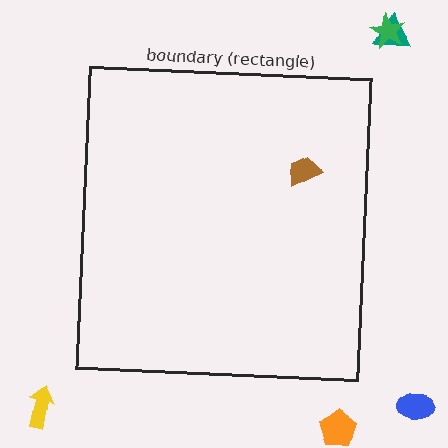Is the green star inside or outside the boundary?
Outside.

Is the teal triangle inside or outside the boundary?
Outside.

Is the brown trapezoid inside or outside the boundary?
Inside.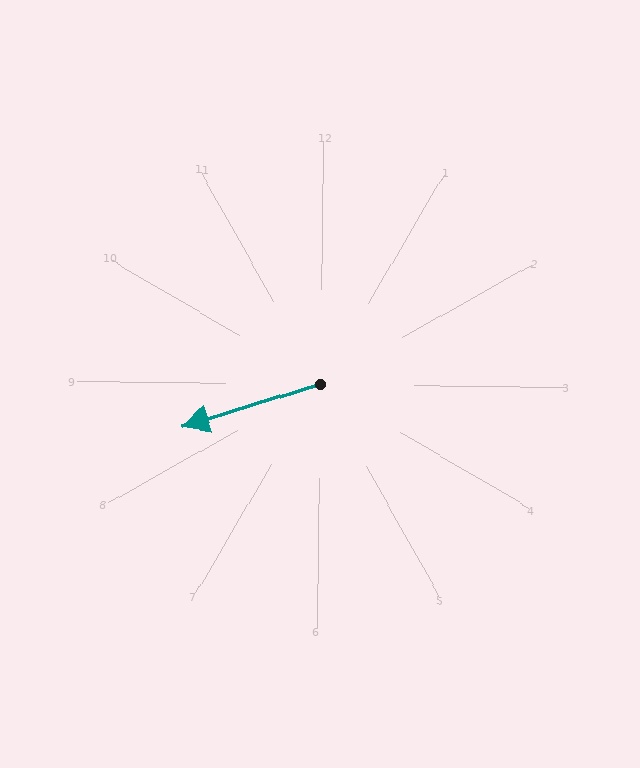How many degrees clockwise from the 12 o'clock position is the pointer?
Approximately 252 degrees.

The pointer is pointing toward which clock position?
Roughly 8 o'clock.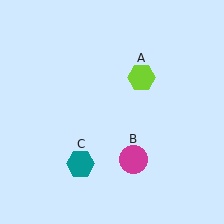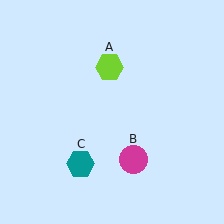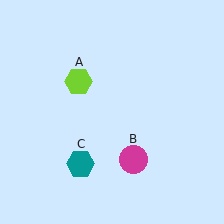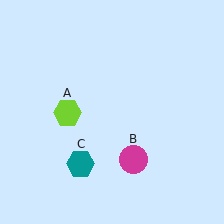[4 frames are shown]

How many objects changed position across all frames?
1 object changed position: lime hexagon (object A).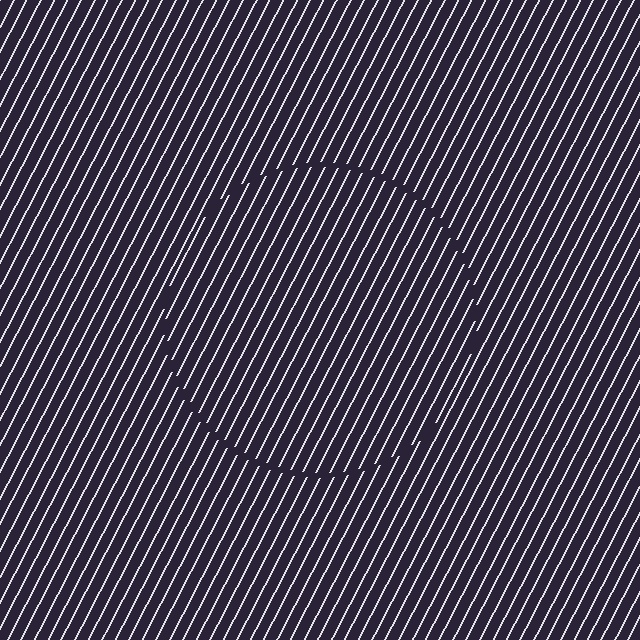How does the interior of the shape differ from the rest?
The interior of the shape contains the same grating, shifted by half a period — the contour is defined by the phase discontinuity where line-ends from the inner and outer gratings abut.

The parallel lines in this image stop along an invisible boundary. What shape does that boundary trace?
An illusory circle. The interior of the shape contains the same grating, shifted by half a period — the contour is defined by the phase discontinuity where line-ends from the inner and outer gratings abut.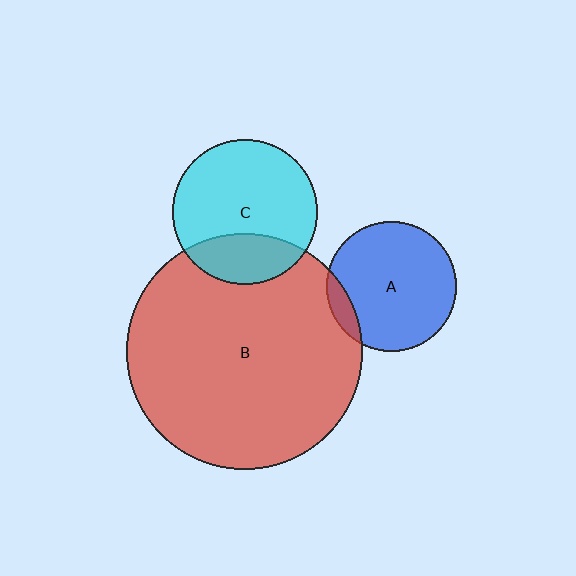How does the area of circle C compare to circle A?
Approximately 1.2 times.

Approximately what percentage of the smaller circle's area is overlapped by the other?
Approximately 10%.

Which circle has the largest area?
Circle B (red).